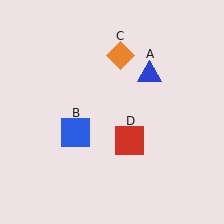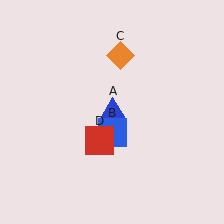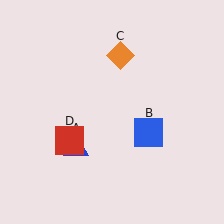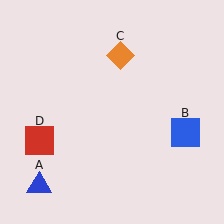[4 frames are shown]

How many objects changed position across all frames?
3 objects changed position: blue triangle (object A), blue square (object B), red square (object D).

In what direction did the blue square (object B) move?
The blue square (object B) moved right.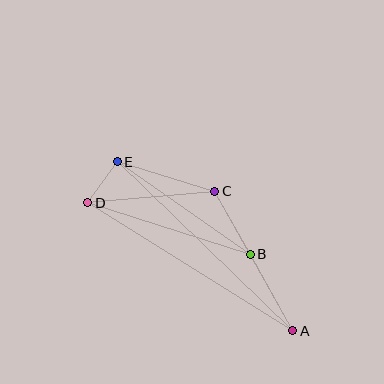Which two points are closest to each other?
Points D and E are closest to each other.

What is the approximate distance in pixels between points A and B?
The distance between A and B is approximately 88 pixels.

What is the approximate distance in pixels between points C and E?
The distance between C and E is approximately 102 pixels.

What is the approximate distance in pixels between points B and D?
The distance between B and D is approximately 170 pixels.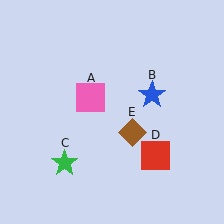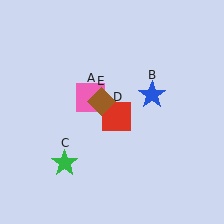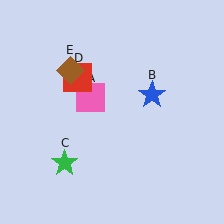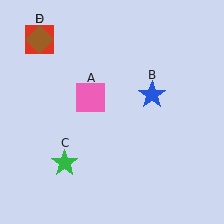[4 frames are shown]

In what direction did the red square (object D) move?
The red square (object D) moved up and to the left.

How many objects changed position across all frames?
2 objects changed position: red square (object D), brown diamond (object E).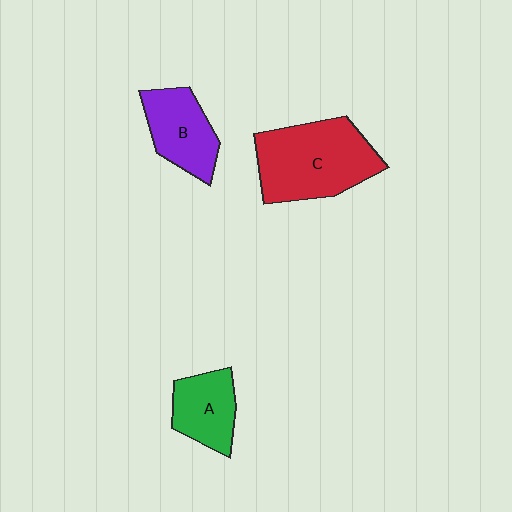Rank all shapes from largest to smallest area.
From largest to smallest: C (red), B (purple), A (green).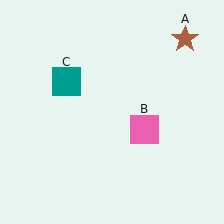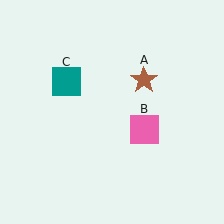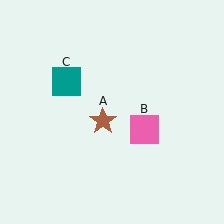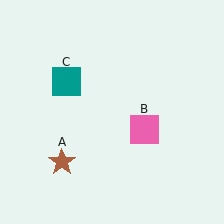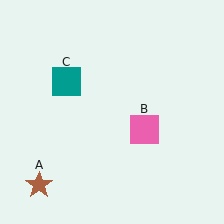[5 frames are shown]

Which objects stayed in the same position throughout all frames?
Pink square (object B) and teal square (object C) remained stationary.